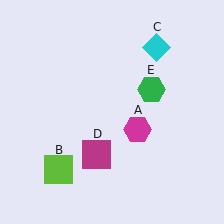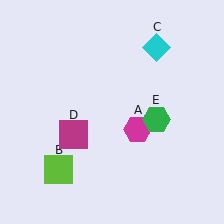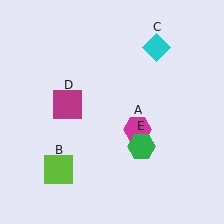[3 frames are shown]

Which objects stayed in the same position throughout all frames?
Magenta hexagon (object A) and lime square (object B) and cyan diamond (object C) remained stationary.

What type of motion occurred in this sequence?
The magenta square (object D), green hexagon (object E) rotated clockwise around the center of the scene.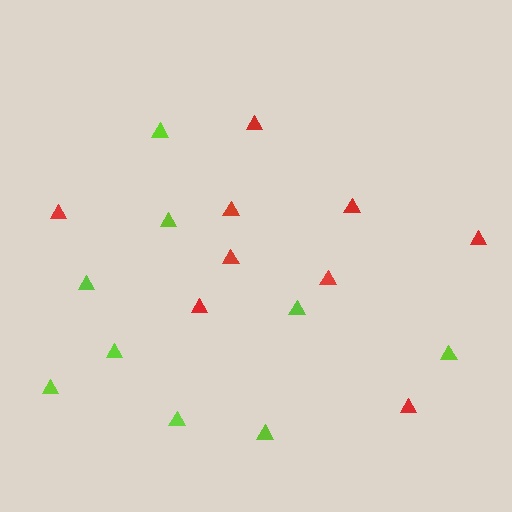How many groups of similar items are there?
There are 2 groups: one group of lime triangles (9) and one group of red triangles (9).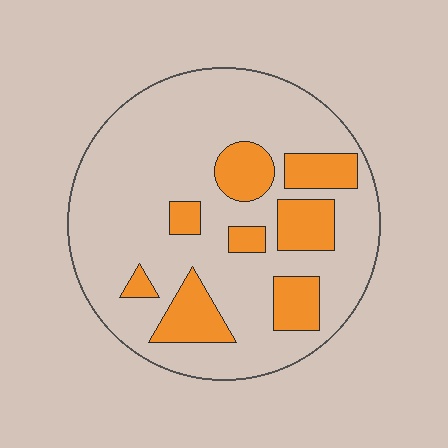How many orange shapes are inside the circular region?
8.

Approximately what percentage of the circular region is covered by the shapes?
Approximately 25%.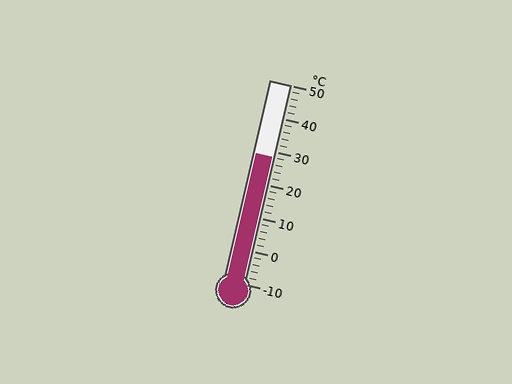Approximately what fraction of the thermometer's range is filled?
The thermometer is filled to approximately 65% of its range.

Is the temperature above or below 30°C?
The temperature is below 30°C.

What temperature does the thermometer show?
The thermometer shows approximately 28°C.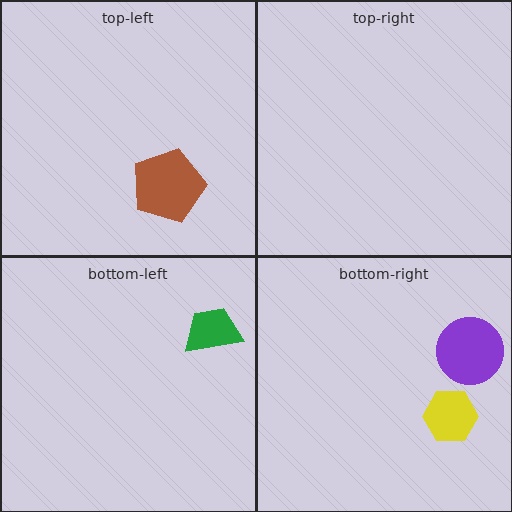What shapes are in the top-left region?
The brown pentagon.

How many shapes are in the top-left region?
1.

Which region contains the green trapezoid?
The bottom-left region.